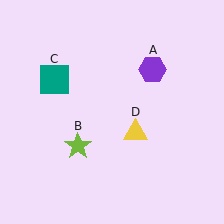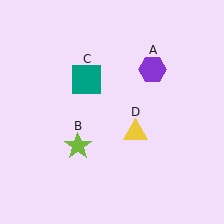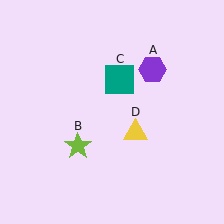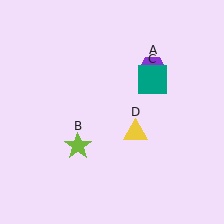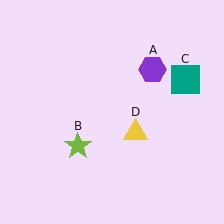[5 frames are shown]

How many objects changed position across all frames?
1 object changed position: teal square (object C).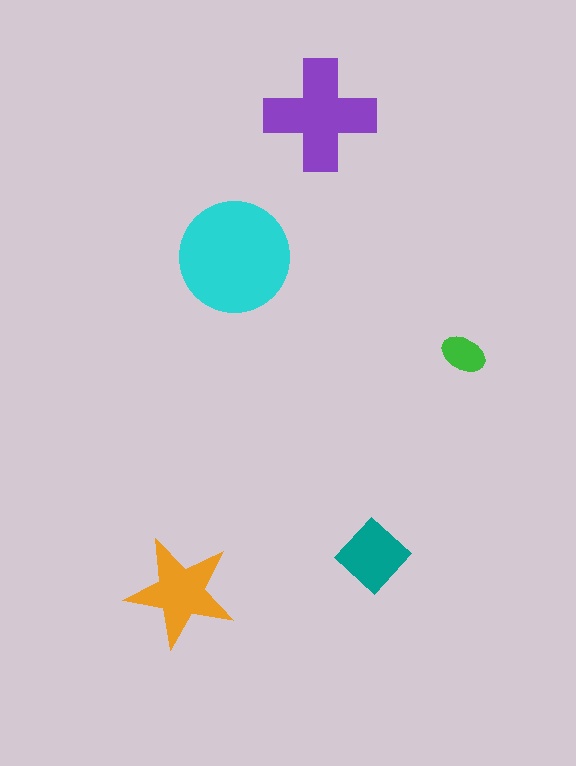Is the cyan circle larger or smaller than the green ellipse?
Larger.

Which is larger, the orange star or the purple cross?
The purple cross.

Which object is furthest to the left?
The orange star is leftmost.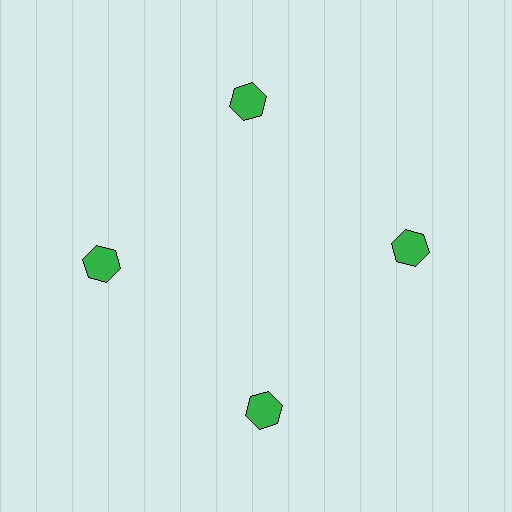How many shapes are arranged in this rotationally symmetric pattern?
There are 4 shapes, arranged in 4 groups of 1.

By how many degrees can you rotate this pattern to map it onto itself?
The pattern maps onto itself every 90 degrees of rotation.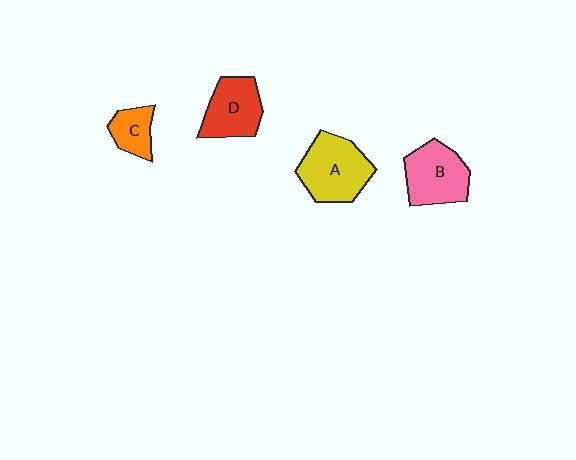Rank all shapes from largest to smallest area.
From largest to smallest: A (yellow), B (pink), D (red), C (orange).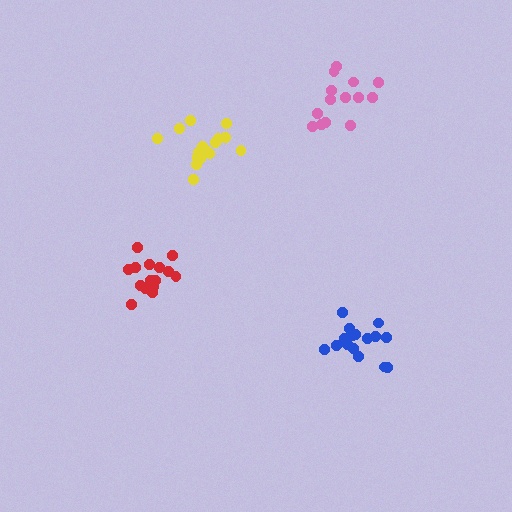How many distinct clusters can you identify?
There are 4 distinct clusters.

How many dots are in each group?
Group 1: 18 dots, Group 2: 14 dots, Group 3: 16 dots, Group 4: 15 dots (63 total).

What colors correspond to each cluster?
The clusters are colored: yellow, pink, blue, red.